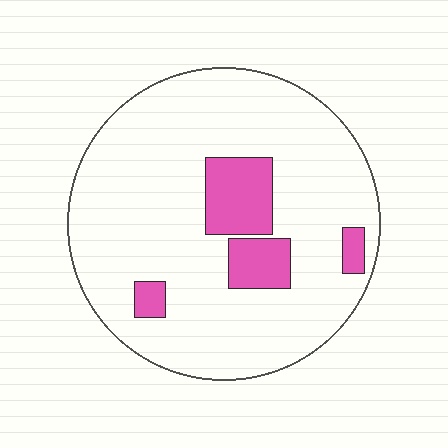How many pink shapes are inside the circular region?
4.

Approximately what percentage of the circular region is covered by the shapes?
Approximately 15%.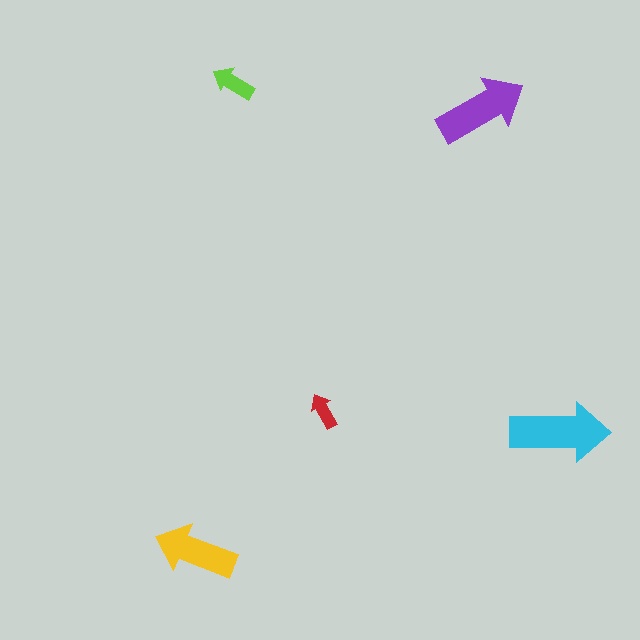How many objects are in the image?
There are 5 objects in the image.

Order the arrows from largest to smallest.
the cyan one, the purple one, the yellow one, the lime one, the red one.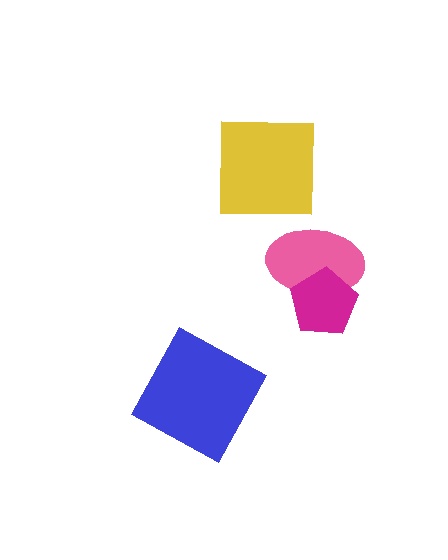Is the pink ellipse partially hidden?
Yes, it is partially covered by another shape.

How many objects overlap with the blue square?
0 objects overlap with the blue square.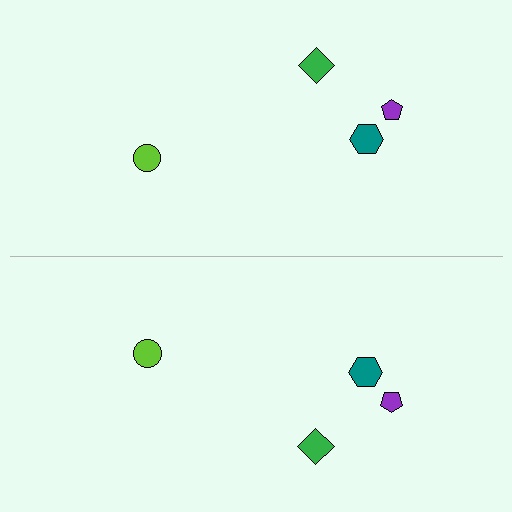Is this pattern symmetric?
Yes, this pattern has bilateral (reflection) symmetry.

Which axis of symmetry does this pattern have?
The pattern has a horizontal axis of symmetry running through the center of the image.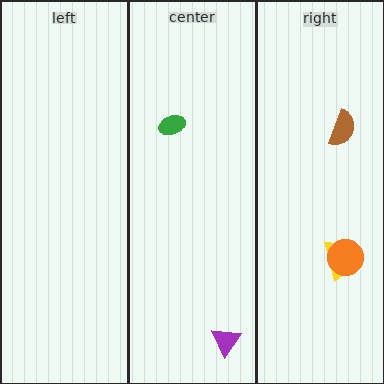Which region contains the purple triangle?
The center region.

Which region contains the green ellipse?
The center region.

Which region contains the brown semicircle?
The right region.